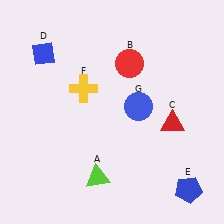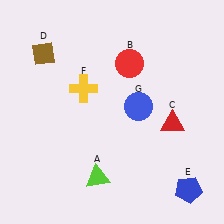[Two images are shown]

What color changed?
The diamond (D) changed from blue in Image 1 to brown in Image 2.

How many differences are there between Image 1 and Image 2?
There is 1 difference between the two images.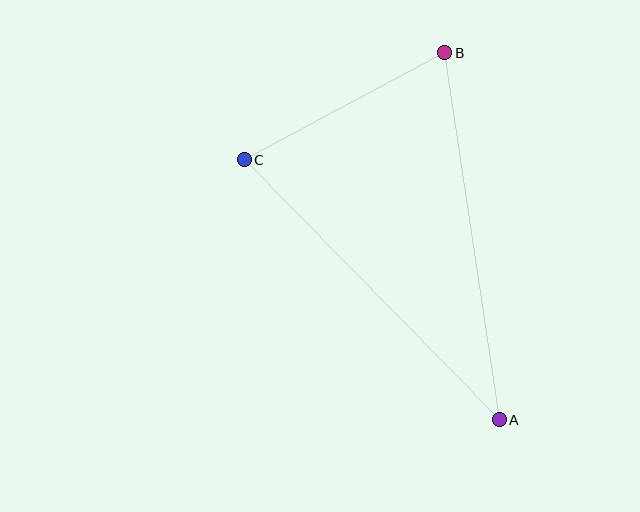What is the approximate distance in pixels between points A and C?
The distance between A and C is approximately 364 pixels.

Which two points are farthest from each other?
Points A and B are farthest from each other.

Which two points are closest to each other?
Points B and C are closest to each other.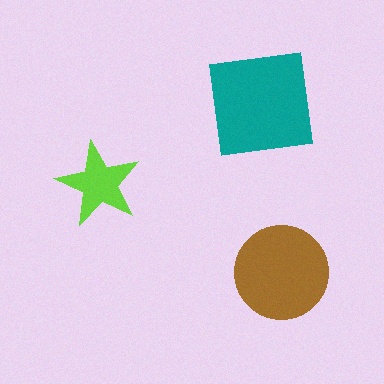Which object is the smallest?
The lime star.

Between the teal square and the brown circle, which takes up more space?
The teal square.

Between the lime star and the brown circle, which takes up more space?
The brown circle.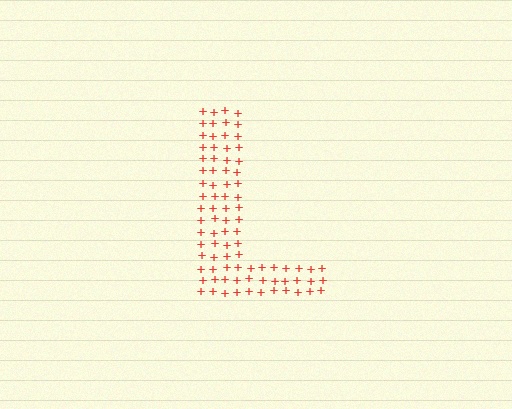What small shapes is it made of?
It is made of small plus signs.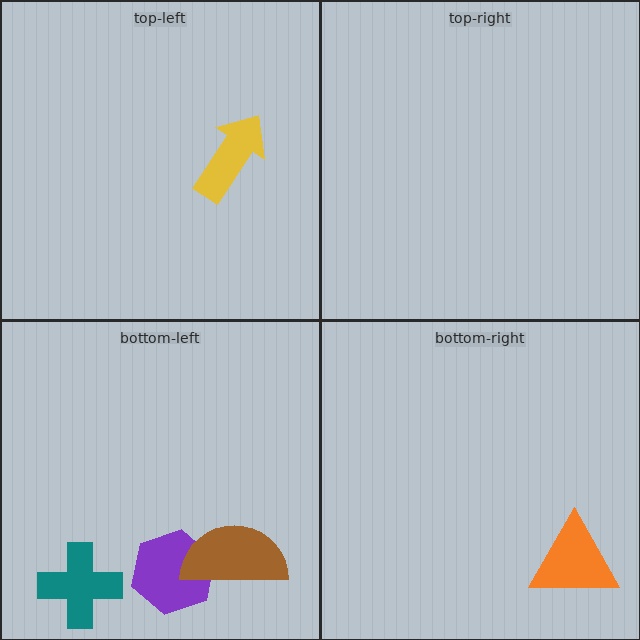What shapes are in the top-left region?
The yellow arrow.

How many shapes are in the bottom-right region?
1.